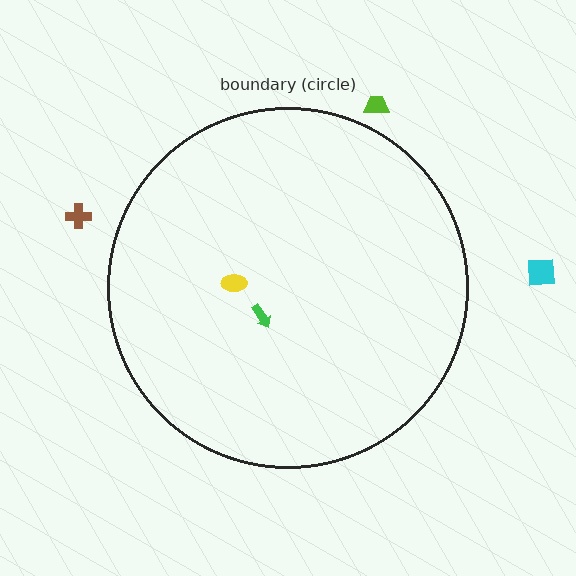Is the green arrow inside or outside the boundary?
Inside.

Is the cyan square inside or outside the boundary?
Outside.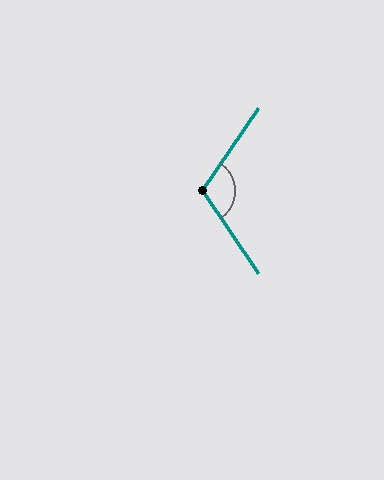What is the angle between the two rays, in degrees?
Approximately 112 degrees.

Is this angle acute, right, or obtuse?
It is obtuse.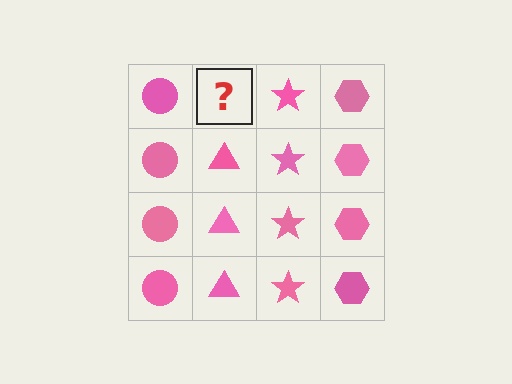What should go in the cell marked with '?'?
The missing cell should contain a pink triangle.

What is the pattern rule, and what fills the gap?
The rule is that each column has a consistent shape. The gap should be filled with a pink triangle.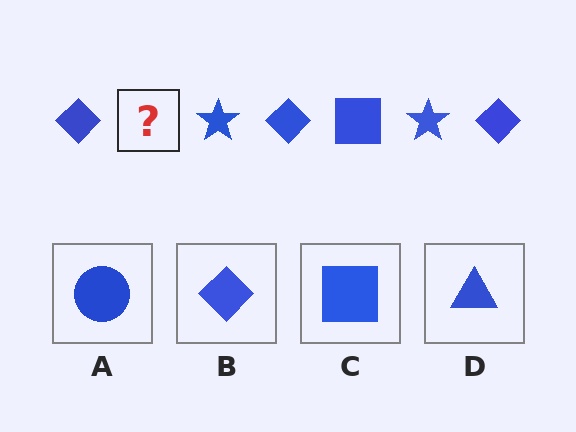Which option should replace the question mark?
Option C.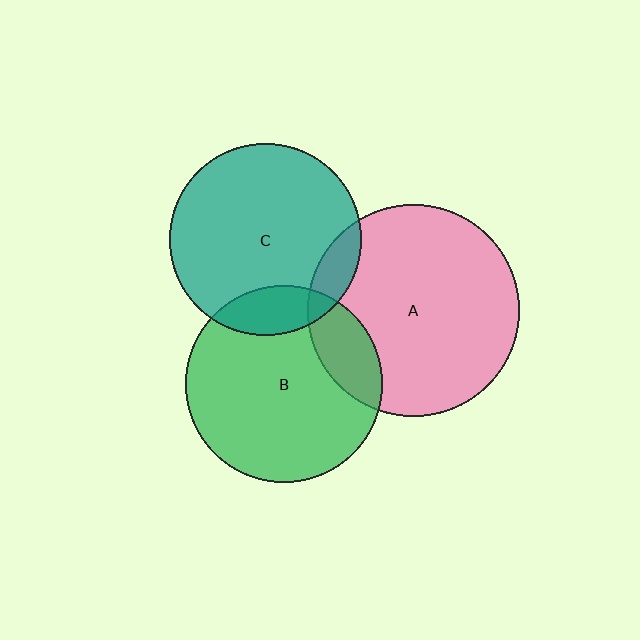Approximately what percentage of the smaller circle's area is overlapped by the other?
Approximately 20%.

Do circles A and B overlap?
Yes.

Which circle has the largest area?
Circle A (pink).